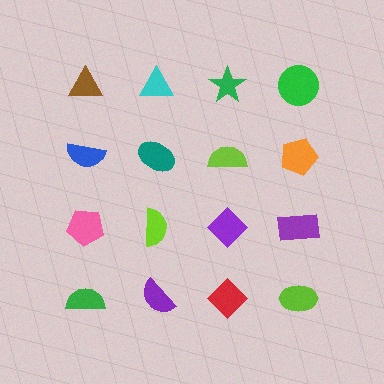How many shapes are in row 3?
4 shapes.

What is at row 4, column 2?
A purple semicircle.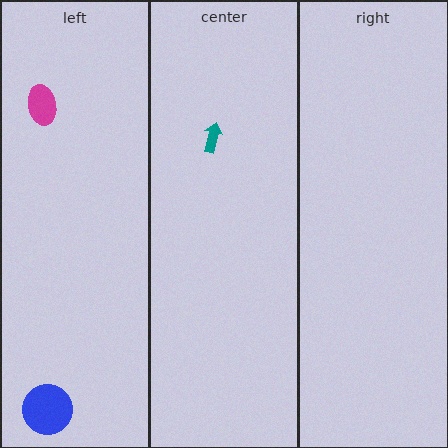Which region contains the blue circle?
The left region.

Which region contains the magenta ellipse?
The left region.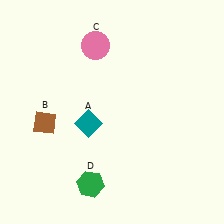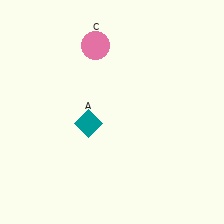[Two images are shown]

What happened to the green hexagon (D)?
The green hexagon (D) was removed in Image 2. It was in the bottom-left area of Image 1.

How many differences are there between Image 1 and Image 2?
There are 2 differences between the two images.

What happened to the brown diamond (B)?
The brown diamond (B) was removed in Image 2. It was in the bottom-left area of Image 1.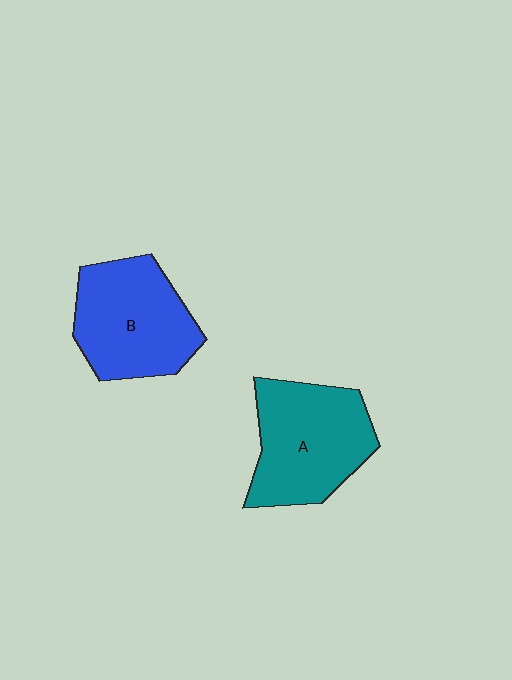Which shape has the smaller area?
Shape B (blue).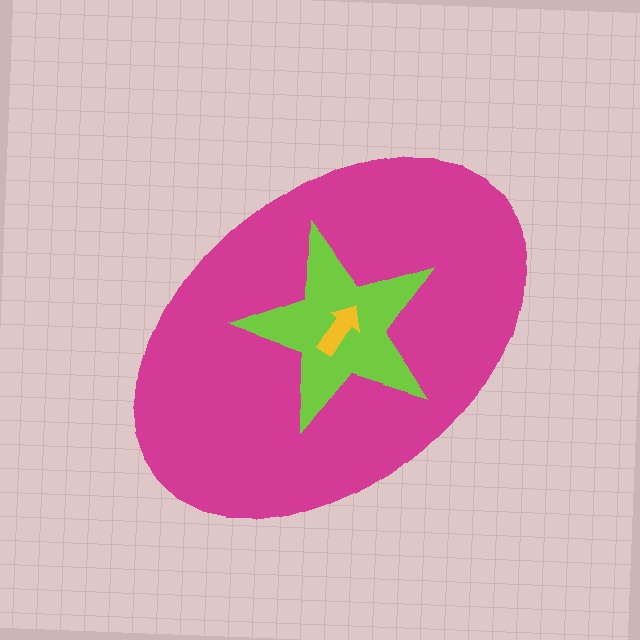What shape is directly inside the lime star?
The yellow arrow.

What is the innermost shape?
The yellow arrow.